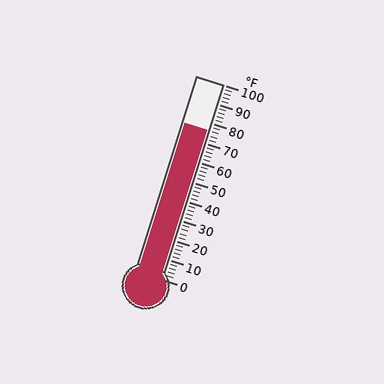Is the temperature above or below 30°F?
The temperature is above 30°F.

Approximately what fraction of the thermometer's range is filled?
The thermometer is filled to approximately 75% of its range.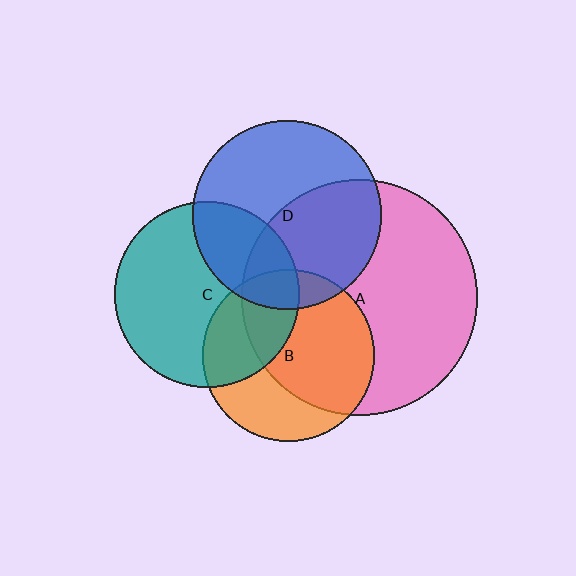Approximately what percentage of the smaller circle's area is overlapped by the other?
Approximately 15%.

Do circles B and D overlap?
Yes.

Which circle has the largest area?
Circle A (pink).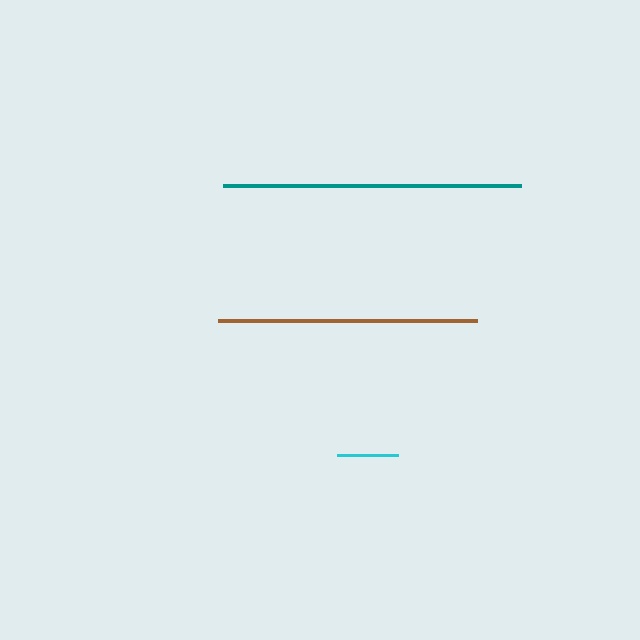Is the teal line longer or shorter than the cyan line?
The teal line is longer than the cyan line.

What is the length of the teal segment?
The teal segment is approximately 298 pixels long.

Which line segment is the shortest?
The cyan line is the shortest at approximately 61 pixels.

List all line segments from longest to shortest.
From longest to shortest: teal, brown, cyan.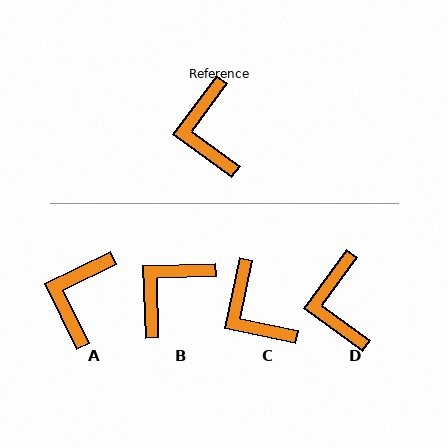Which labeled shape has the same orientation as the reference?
D.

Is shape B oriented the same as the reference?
No, it is off by about 52 degrees.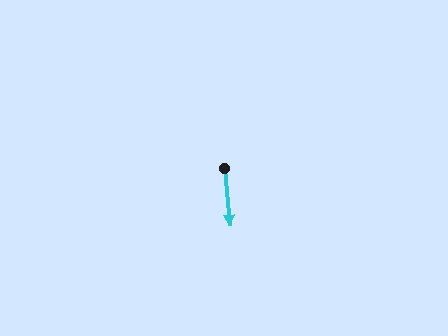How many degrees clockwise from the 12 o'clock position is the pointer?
Approximately 174 degrees.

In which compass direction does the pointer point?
South.